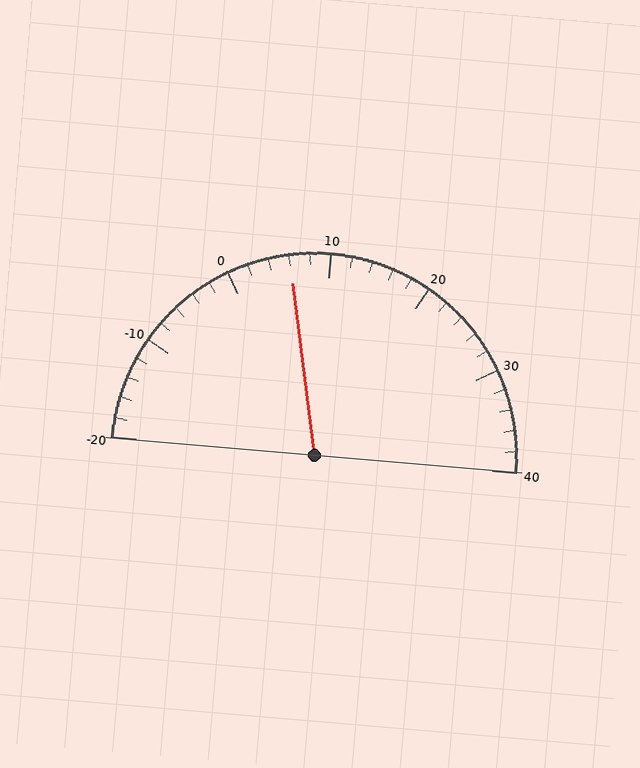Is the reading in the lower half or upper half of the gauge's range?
The reading is in the lower half of the range (-20 to 40).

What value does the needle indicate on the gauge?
The needle indicates approximately 6.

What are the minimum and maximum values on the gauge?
The gauge ranges from -20 to 40.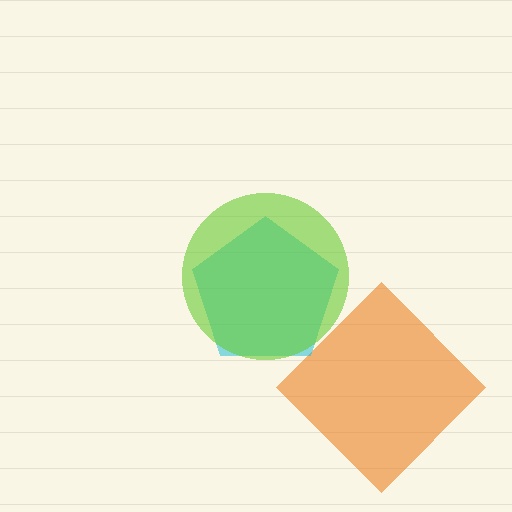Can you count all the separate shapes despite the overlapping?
Yes, there are 3 separate shapes.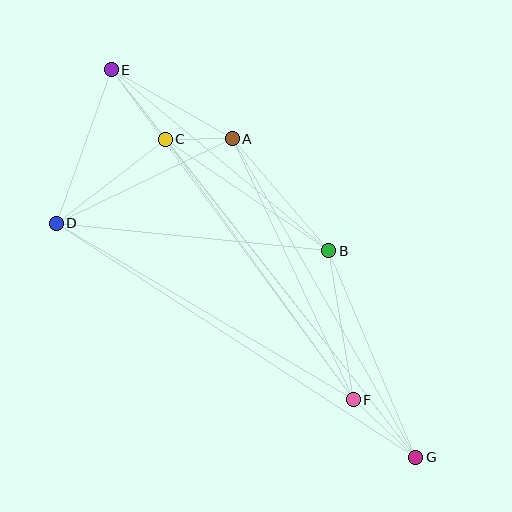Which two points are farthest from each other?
Points E and G are farthest from each other.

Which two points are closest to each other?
Points A and C are closest to each other.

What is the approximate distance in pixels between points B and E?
The distance between B and E is approximately 283 pixels.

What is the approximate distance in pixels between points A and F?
The distance between A and F is approximately 287 pixels.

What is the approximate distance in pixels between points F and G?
The distance between F and G is approximately 85 pixels.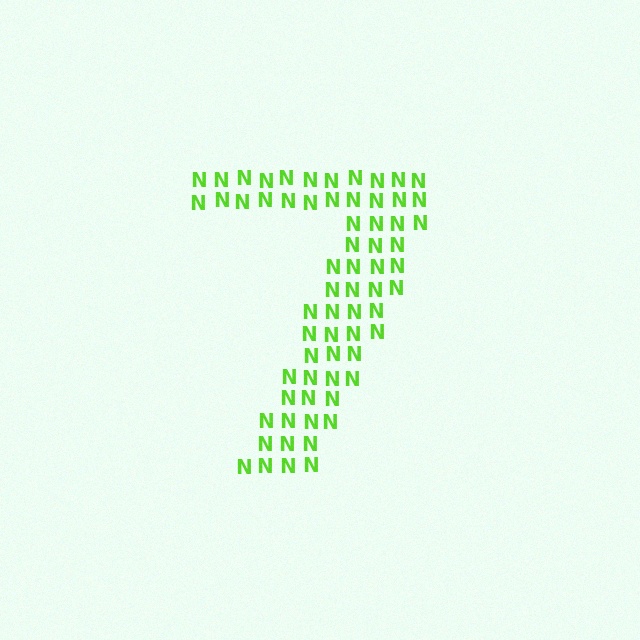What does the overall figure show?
The overall figure shows the digit 7.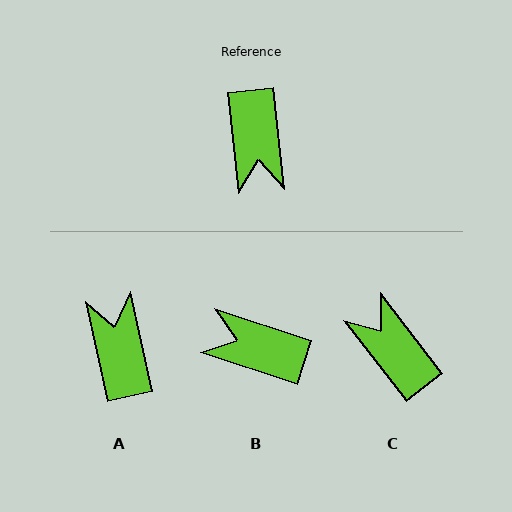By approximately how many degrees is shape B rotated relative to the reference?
Approximately 114 degrees clockwise.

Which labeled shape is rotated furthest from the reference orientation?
A, about 174 degrees away.